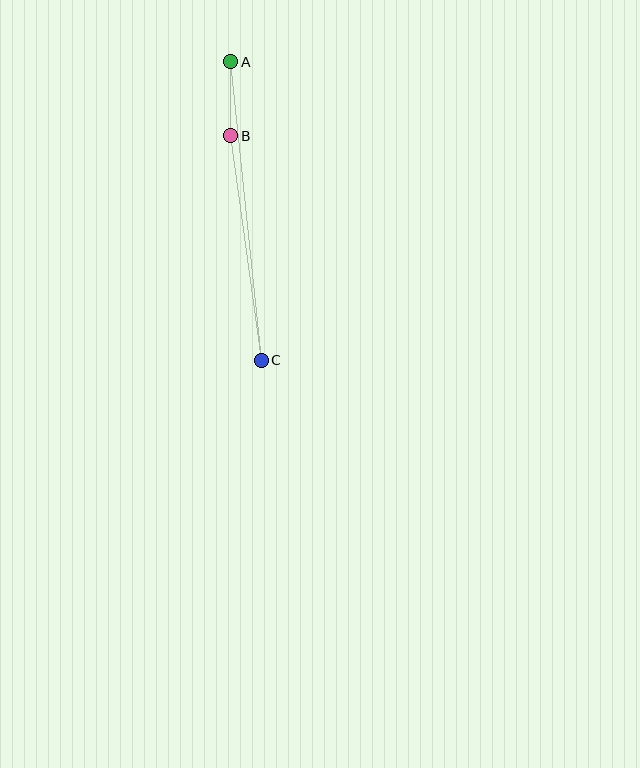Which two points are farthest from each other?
Points A and C are farthest from each other.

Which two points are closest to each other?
Points A and B are closest to each other.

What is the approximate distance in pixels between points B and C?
The distance between B and C is approximately 227 pixels.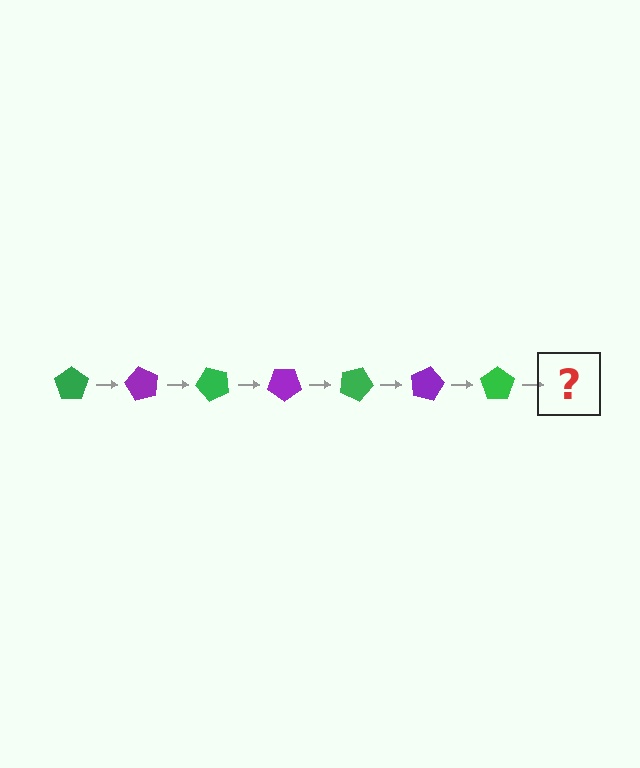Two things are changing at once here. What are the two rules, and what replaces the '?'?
The two rules are that it rotates 60 degrees each step and the color cycles through green and purple. The '?' should be a purple pentagon, rotated 420 degrees from the start.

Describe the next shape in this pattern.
It should be a purple pentagon, rotated 420 degrees from the start.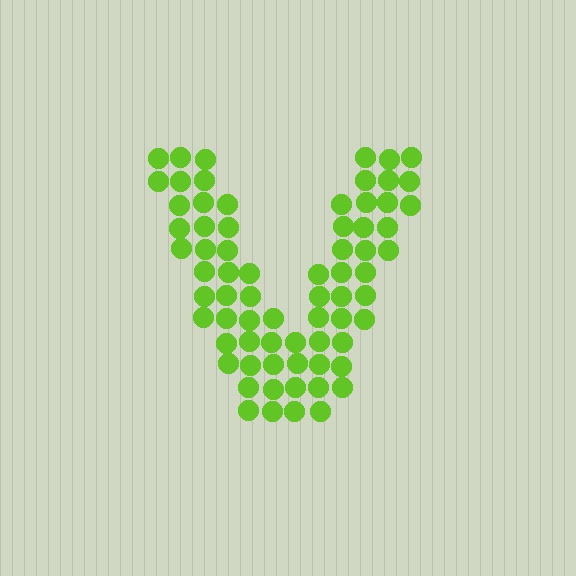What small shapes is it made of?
It is made of small circles.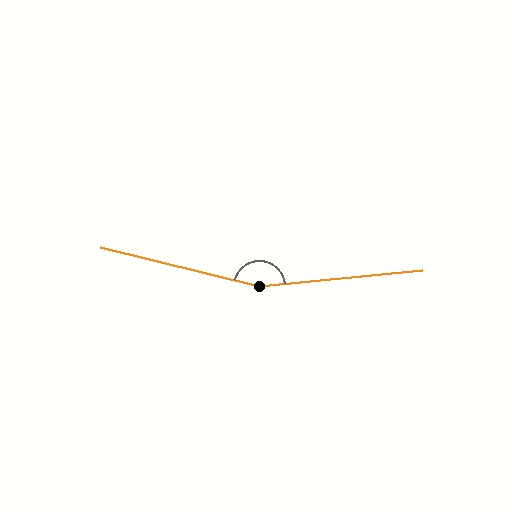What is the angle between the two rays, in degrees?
Approximately 160 degrees.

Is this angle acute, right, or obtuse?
It is obtuse.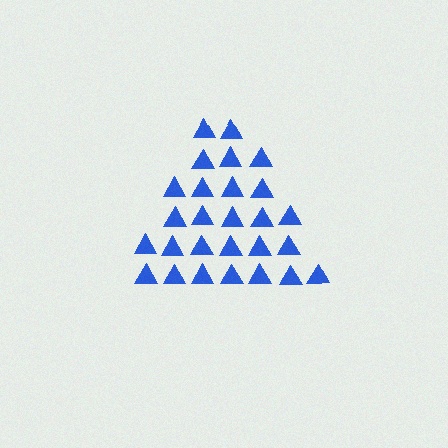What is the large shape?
The large shape is a triangle.